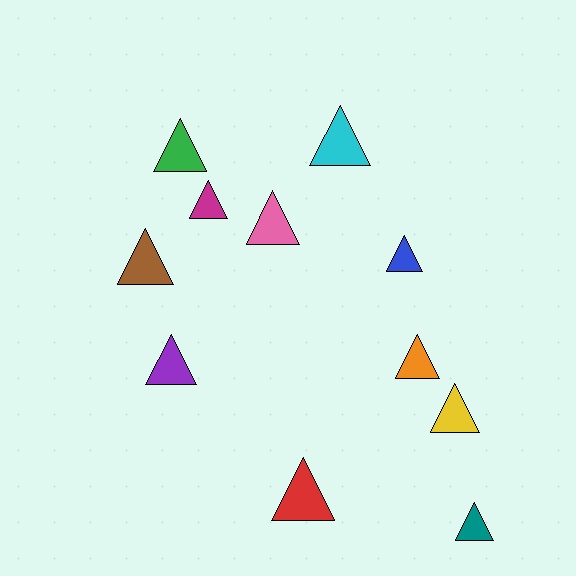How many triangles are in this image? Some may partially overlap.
There are 11 triangles.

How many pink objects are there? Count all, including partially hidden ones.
There is 1 pink object.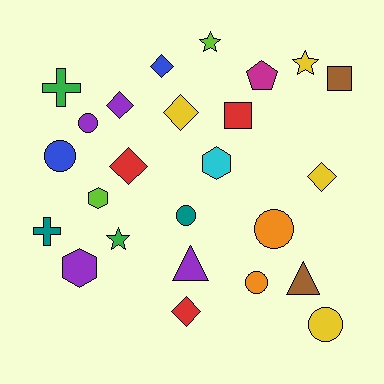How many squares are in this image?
There are 2 squares.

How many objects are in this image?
There are 25 objects.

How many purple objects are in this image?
There are 4 purple objects.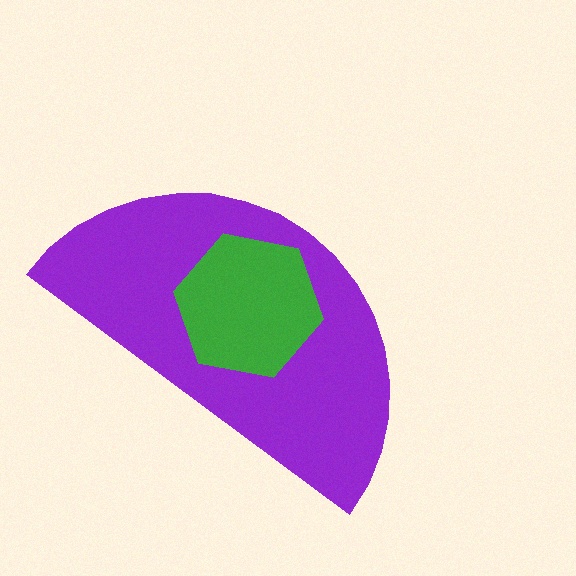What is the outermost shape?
The purple semicircle.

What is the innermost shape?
The green hexagon.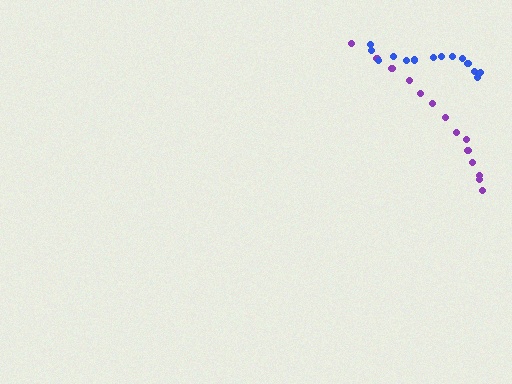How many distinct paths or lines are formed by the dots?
There are 2 distinct paths.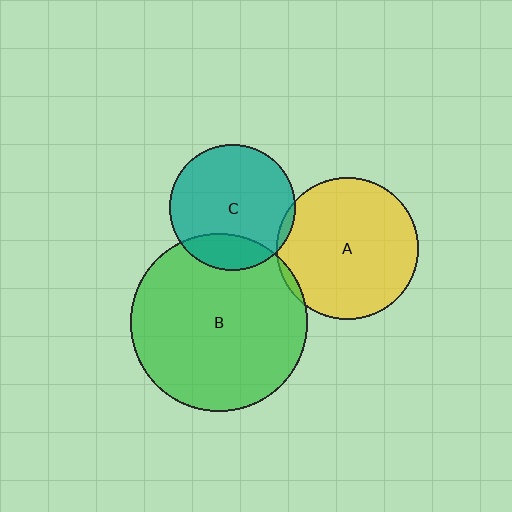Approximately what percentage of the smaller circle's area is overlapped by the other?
Approximately 5%.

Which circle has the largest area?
Circle B (green).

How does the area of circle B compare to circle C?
Approximately 2.0 times.